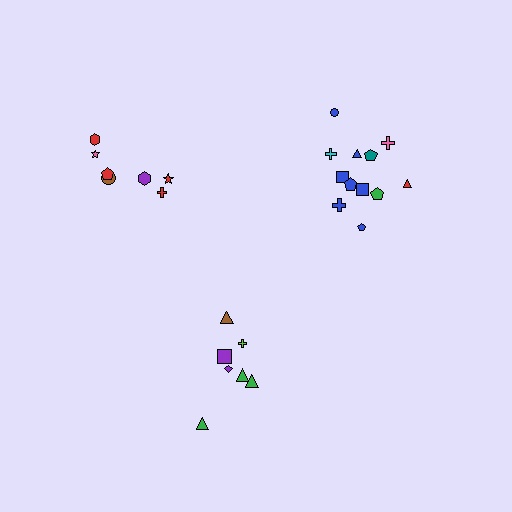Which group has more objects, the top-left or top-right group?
The top-right group.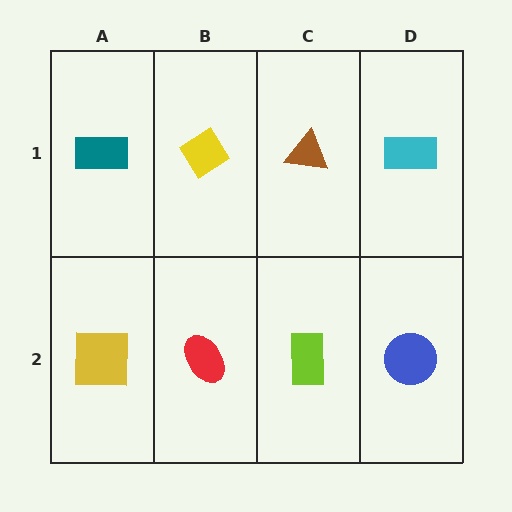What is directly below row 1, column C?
A lime rectangle.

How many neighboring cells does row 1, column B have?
3.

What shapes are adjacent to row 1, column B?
A red ellipse (row 2, column B), a teal rectangle (row 1, column A), a brown triangle (row 1, column C).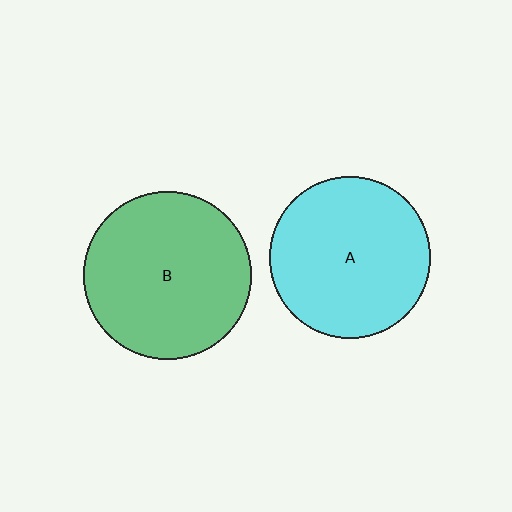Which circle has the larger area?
Circle B (green).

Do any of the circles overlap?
No, none of the circles overlap.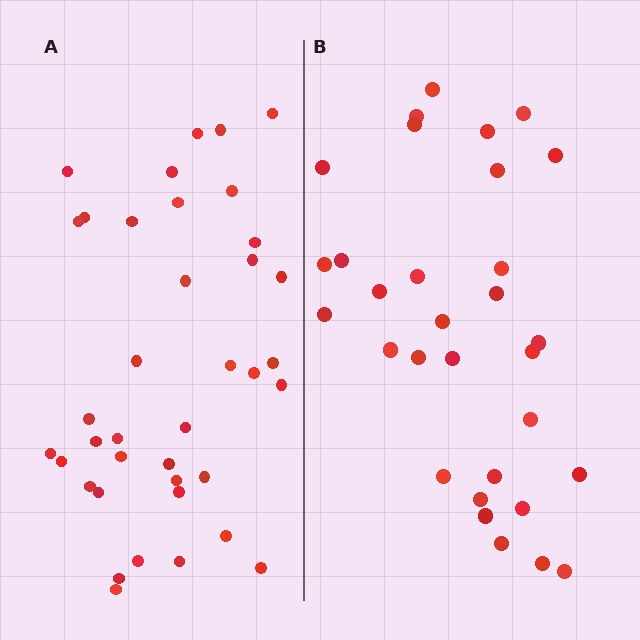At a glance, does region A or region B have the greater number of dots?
Region A (the left region) has more dots.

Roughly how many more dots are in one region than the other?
Region A has roughly 8 or so more dots than region B.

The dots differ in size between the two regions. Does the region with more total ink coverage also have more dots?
No. Region B has more total ink coverage because its dots are larger, but region A actually contains more individual dots. Total area can be misleading — the number of items is what matters here.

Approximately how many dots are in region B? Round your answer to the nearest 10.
About 30 dots. (The exact count is 31, which rounds to 30.)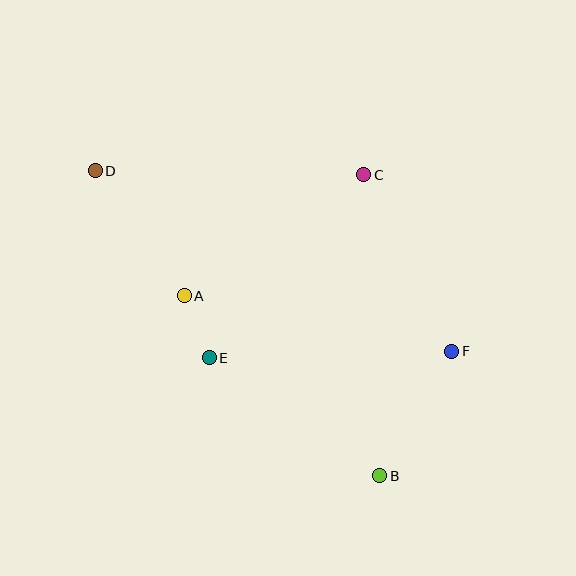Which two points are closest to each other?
Points A and E are closest to each other.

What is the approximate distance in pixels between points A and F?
The distance between A and F is approximately 273 pixels.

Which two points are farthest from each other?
Points B and D are farthest from each other.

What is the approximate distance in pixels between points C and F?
The distance between C and F is approximately 197 pixels.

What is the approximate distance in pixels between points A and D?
The distance between A and D is approximately 154 pixels.